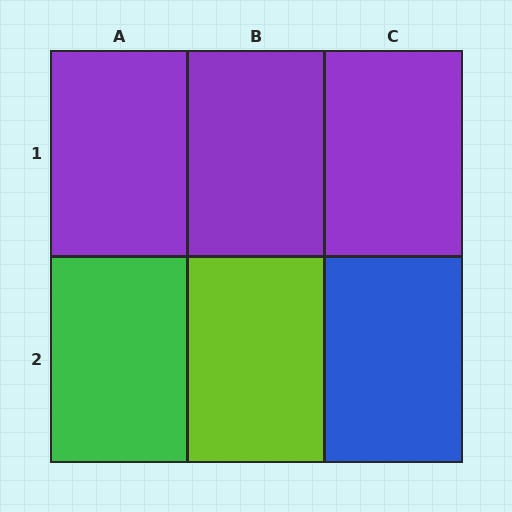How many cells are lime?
1 cell is lime.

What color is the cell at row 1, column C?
Purple.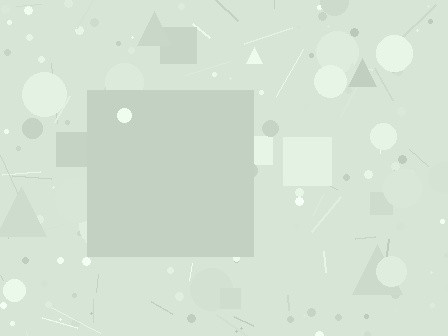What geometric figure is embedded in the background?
A square is embedded in the background.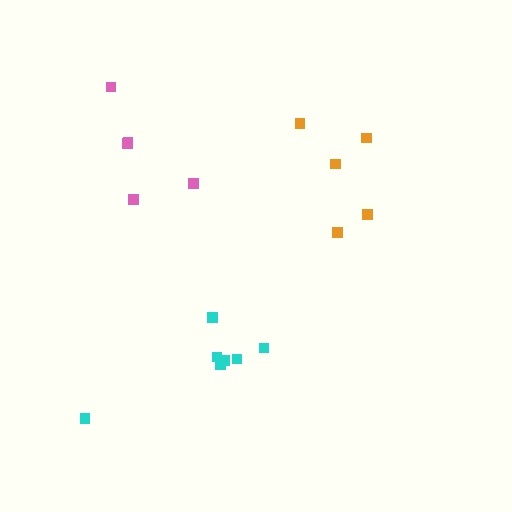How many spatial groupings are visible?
There are 3 spatial groupings.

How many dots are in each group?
Group 1: 5 dots, Group 2: 5 dots, Group 3: 7 dots (17 total).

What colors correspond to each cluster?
The clusters are colored: orange, pink, cyan.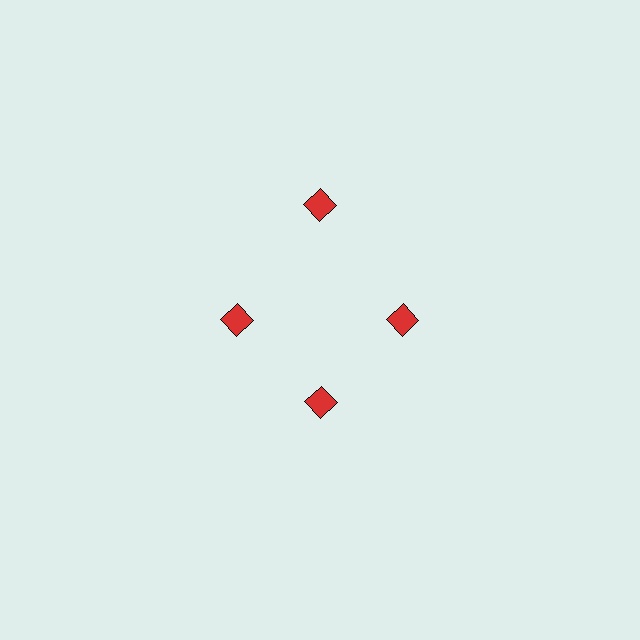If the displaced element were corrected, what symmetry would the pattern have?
It would have 4-fold rotational symmetry — the pattern would map onto itself every 90 degrees.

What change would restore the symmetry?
The symmetry would be restored by moving it inward, back onto the ring so that all 4 diamonds sit at equal angles and equal distance from the center.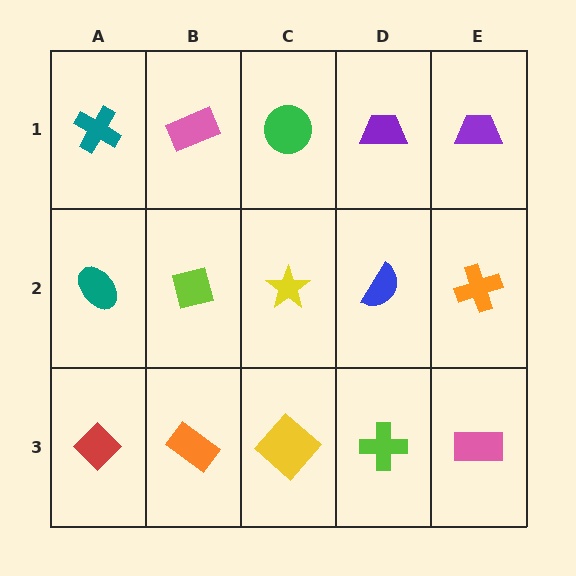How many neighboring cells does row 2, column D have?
4.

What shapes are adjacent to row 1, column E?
An orange cross (row 2, column E), a purple trapezoid (row 1, column D).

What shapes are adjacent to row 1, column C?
A yellow star (row 2, column C), a pink rectangle (row 1, column B), a purple trapezoid (row 1, column D).